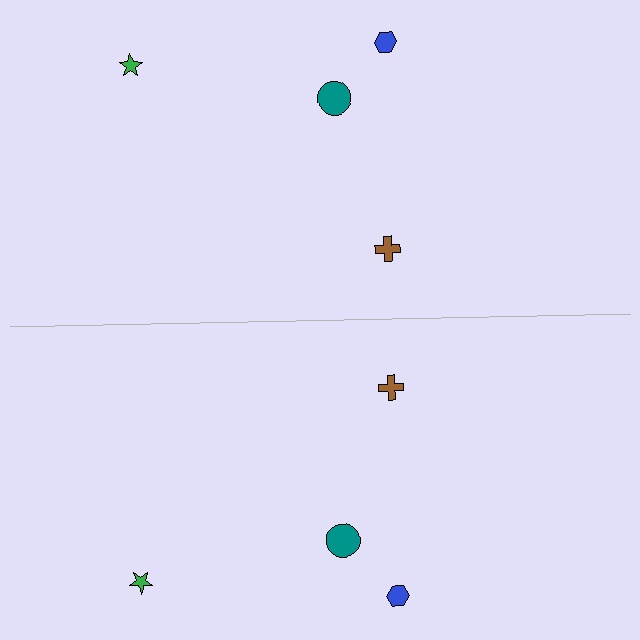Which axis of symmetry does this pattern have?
The pattern has a horizontal axis of symmetry running through the center of the image.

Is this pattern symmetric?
Yes, this pattern has bilateral (reflection) symmetry.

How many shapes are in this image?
There are 8 shapes in this image.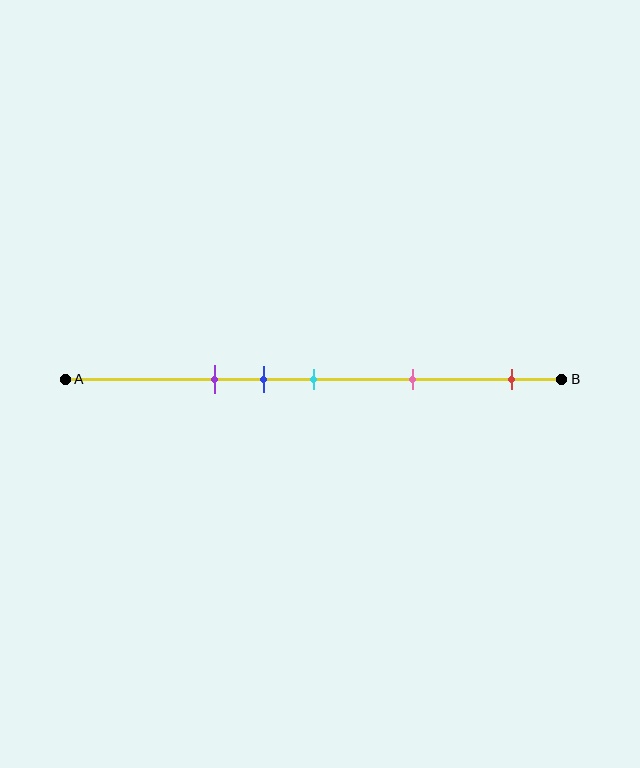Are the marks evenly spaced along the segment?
No, the marks are not evenly spaced.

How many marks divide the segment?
There are 5 marks dividing the segment.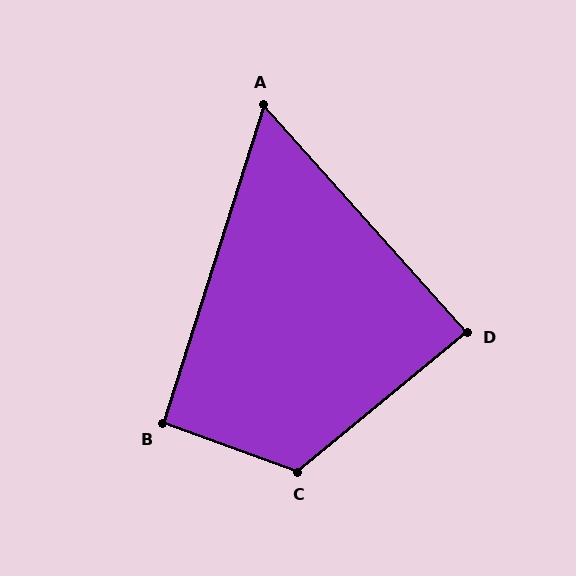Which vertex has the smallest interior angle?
A, at approximately 59 degrees.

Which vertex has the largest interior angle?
C, at approximately 121 degrees.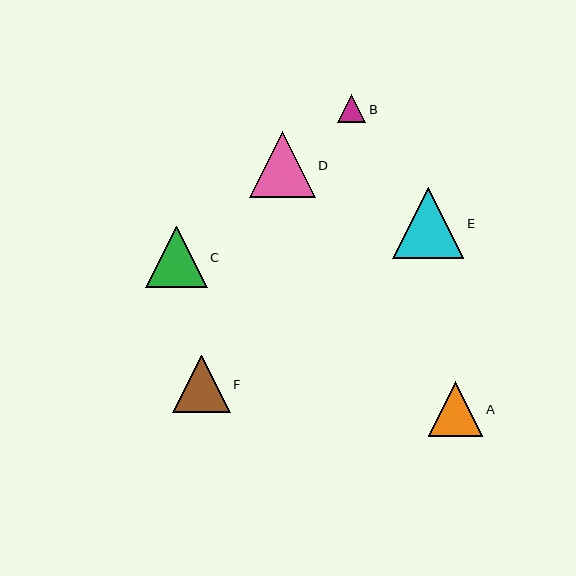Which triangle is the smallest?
Triangle B is the smallest with a size of approximately 28 pixels.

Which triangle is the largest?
Triangle E is the largest with a size of approximately 71 pixels.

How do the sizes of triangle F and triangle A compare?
Triangle F and triangle A are approximately the same size.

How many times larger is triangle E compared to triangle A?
Triangle E is approximately 1.3 times the size of triangle A.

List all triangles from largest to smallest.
From largest to smallest: E, D, C, F, A, B.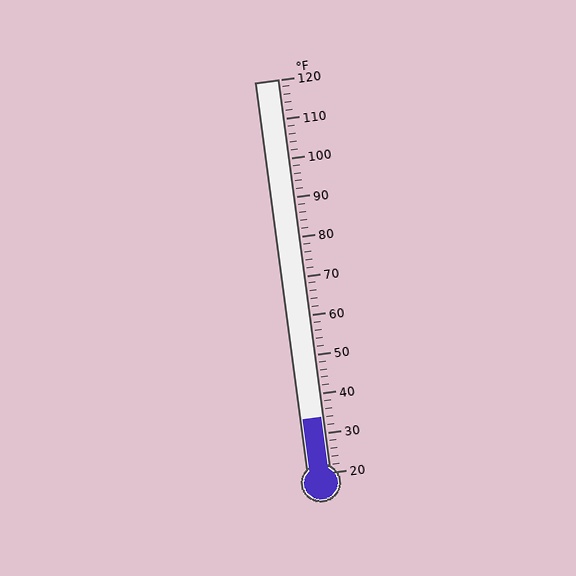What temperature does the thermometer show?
The thermometer shows approximately 34°F.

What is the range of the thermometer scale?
The thermometer scale ranges from 20°F to 120°F.